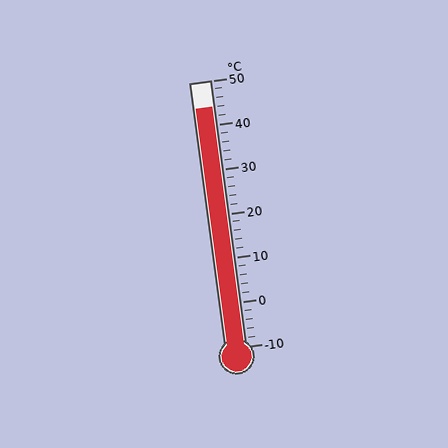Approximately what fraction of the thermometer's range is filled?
The thermometer is filled to approximately 90% of its range.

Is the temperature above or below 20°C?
The temperature is above 20°C.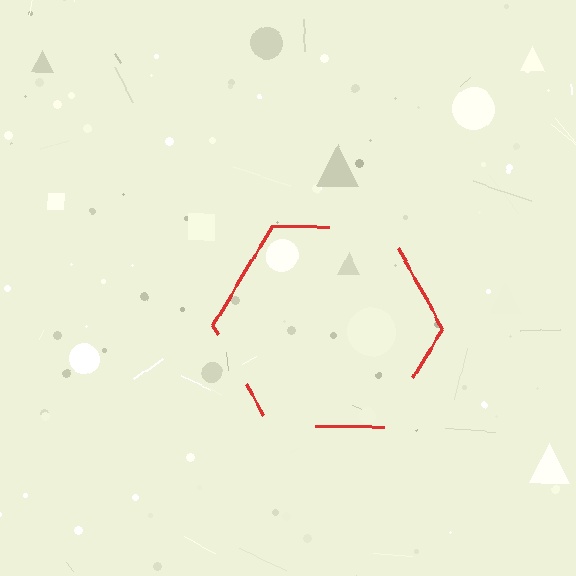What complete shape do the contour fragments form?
The contour fragments form a hexagon.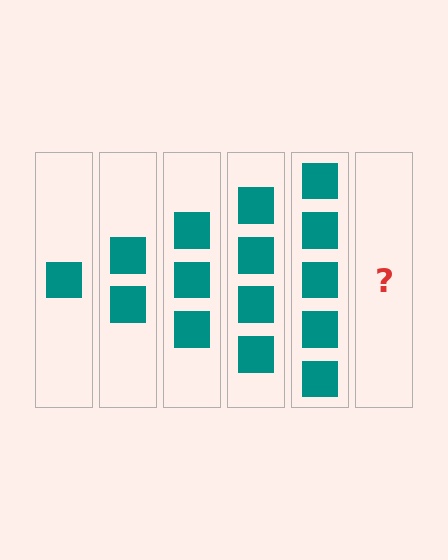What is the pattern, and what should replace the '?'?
The pattern is that each step adds one more square. The '?' should be 6 squares.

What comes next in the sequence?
The next element should be 6 squares.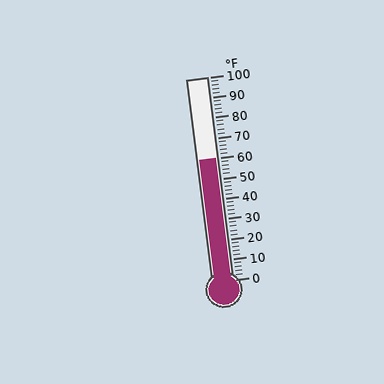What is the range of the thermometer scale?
The thermometer scale ranges from 0°F to 100°F.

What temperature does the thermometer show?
The thermometer shows approximately 60°F.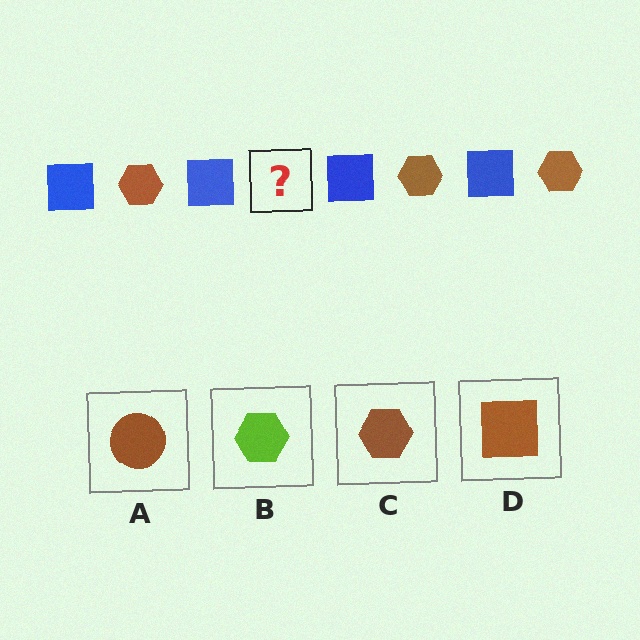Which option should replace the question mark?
Option C.